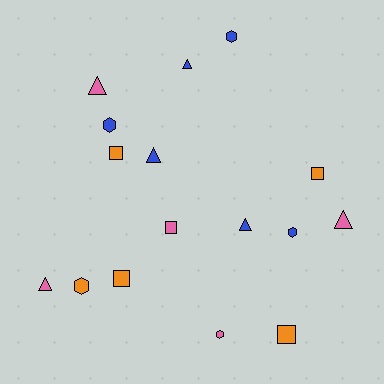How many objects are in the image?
There are 16 objects.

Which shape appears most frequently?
Triangle, with 6 objects.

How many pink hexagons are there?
There is 1 pink hexagon.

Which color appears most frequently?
Blue, with 6 objects.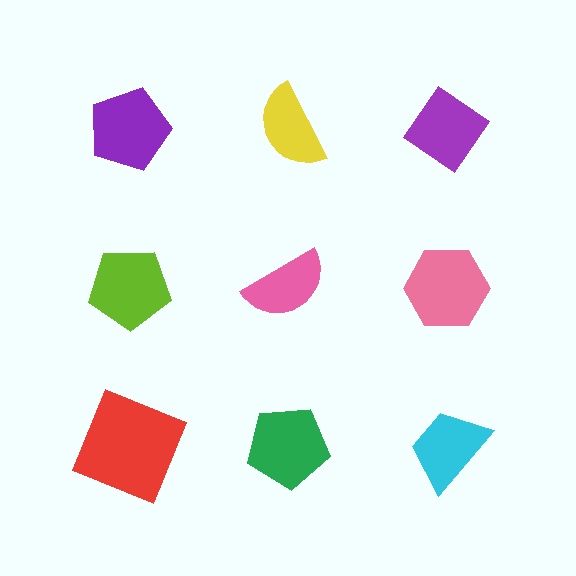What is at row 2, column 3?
A pink hexagon.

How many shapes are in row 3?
3 shapes.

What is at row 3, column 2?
A green pentagon.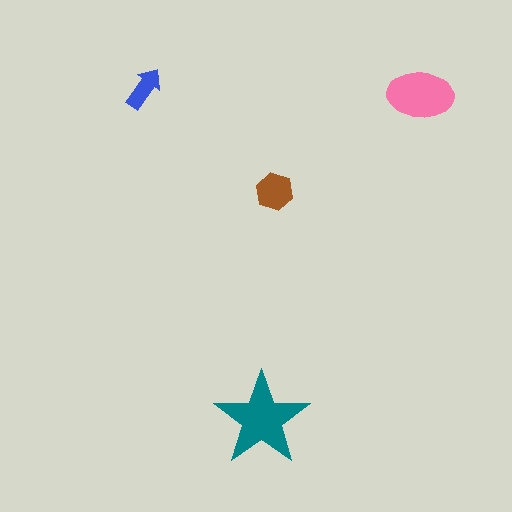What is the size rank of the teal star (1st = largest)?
1st.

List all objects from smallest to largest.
The blue arrow, the brown hexagon, the pink ellipse, the teal star.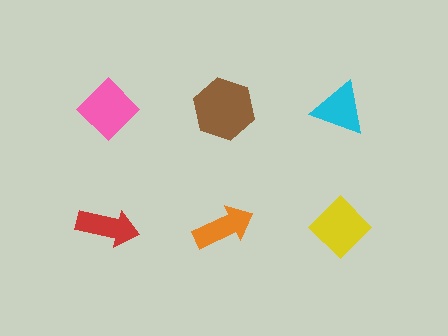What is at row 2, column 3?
A yellow diamond.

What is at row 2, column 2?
An orange arrow.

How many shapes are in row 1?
3 shapes.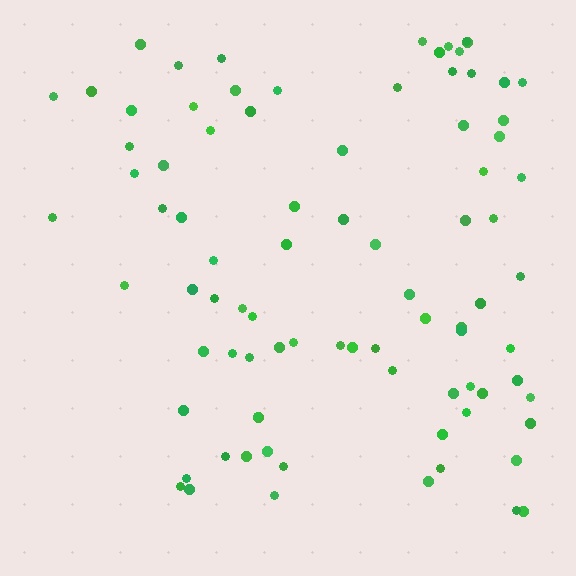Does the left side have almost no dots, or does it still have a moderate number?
Still a moderate number, just noticeably fewer than the right.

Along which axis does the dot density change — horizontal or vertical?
Horizontal.